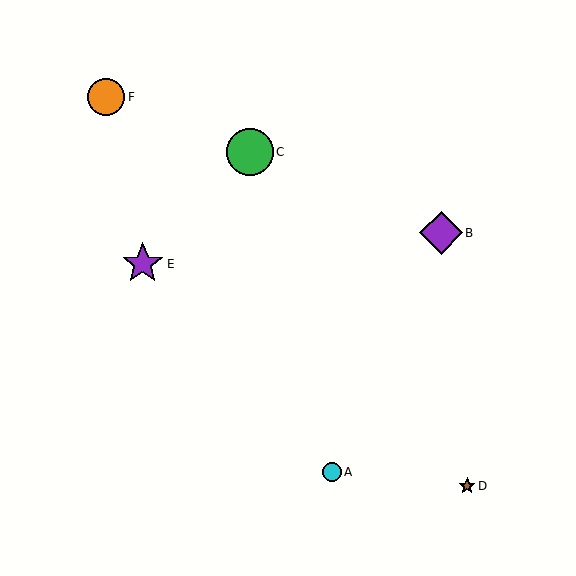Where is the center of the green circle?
The center of the green circle is at (250, 152).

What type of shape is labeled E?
Shape E is a purple star.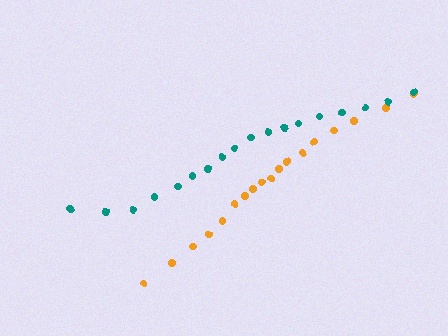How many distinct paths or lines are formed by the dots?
There are 2 distinct paths.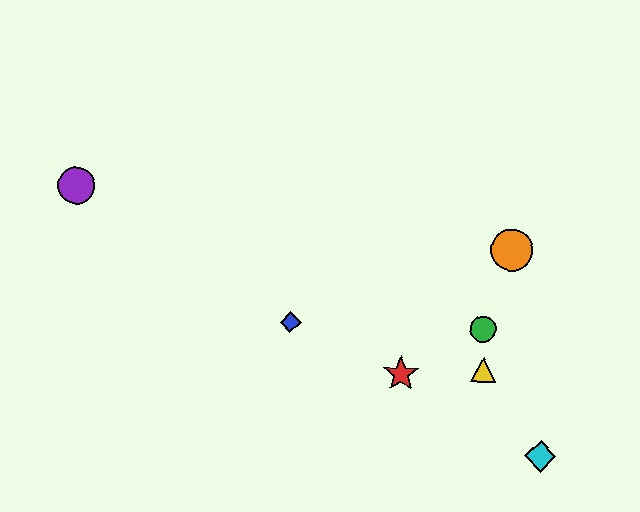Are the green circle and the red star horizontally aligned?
No, the green circle is at y≈329 and the red star is at y≈374.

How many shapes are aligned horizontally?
2 shapes (the blue diamond, the green circle) are aligned horizontally.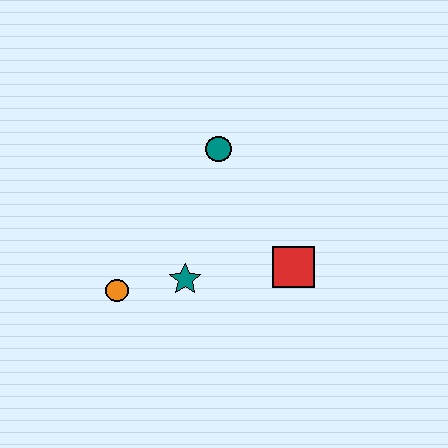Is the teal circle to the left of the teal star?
No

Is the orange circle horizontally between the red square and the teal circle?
No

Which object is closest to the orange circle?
The teal star is closest to the orange circle.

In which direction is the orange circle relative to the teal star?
The orange circle is to the left of the teal star.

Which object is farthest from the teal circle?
The orange circle is farthest from the teal circle.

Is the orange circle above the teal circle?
No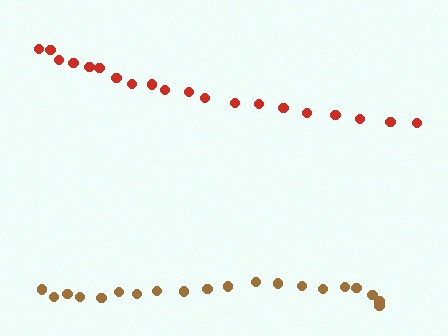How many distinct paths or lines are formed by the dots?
There are 2 distinct paths.